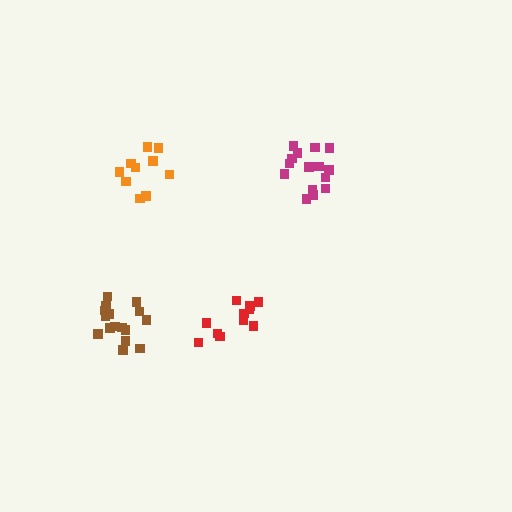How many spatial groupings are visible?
There are 4 spatial groupings.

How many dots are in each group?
Group 1: 11 dots, Group 2: 15 dots, Group 3: 16 dots, Group 4: 10 dots (52 total).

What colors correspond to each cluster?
The clusters are colored: red, magenta, brown, orange.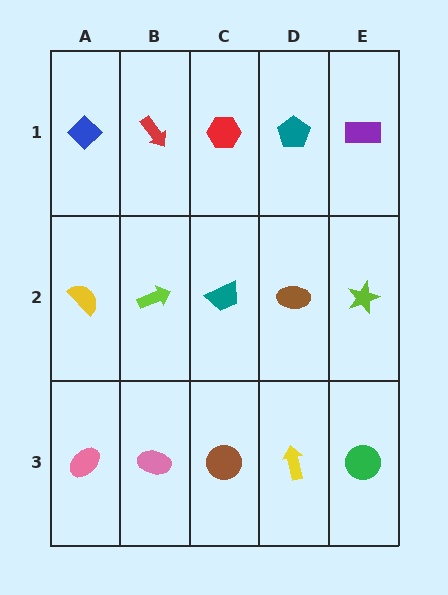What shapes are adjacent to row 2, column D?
A teal pentagon (row 1, column D), a yellow arrow (row 3, column D), a teal trapezoid (row 2, column C), a lime star (row 2, column E).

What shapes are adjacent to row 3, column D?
A brown ellipse (row 2, column D), a brown circle (row 3, column C), a green circle (row 3, column E).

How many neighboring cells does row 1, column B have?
3.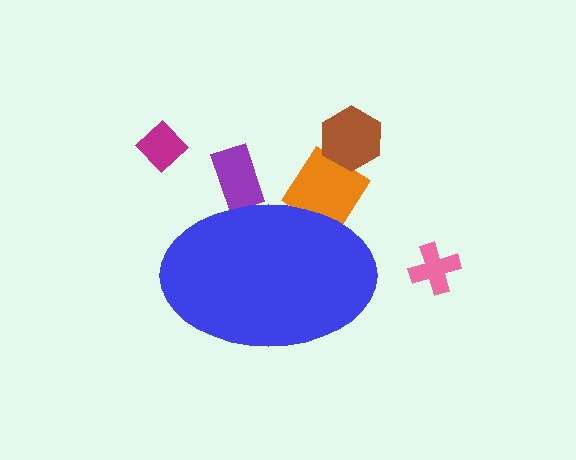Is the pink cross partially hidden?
No, the pink cross is fully visible.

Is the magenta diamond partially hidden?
No, the magenta diamond is fully visible.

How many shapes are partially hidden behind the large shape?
2 shapes are partially hidden.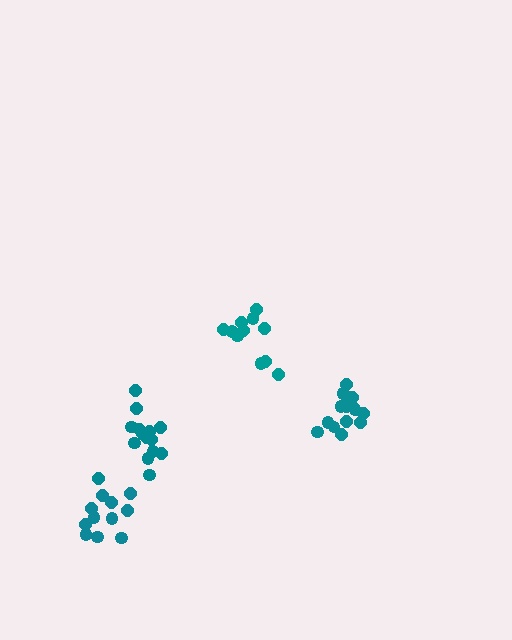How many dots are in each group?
Group 1: 15 dots, Group 2: 15 dots, Group 3: 11 dots, Group 4: 11 dots (52 total).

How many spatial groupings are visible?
There are 4 spatial groupings.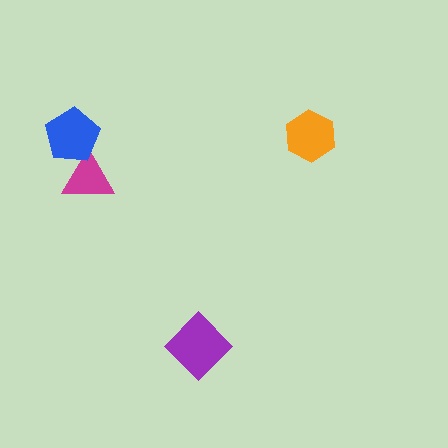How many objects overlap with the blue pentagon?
1 object overlaps with the blue pentagon.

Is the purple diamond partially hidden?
No, no other shape covers it.